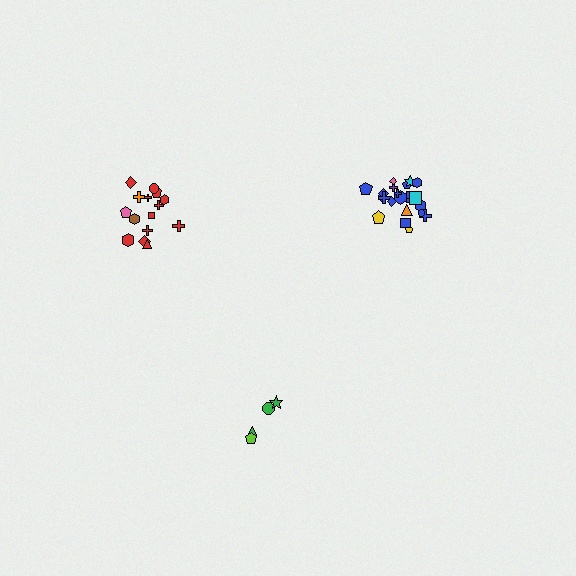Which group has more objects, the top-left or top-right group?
The top-right group.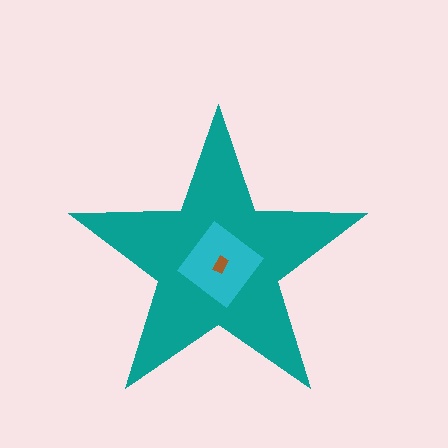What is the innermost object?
The brown rectangle.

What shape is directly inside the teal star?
The cyan diamond.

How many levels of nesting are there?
3.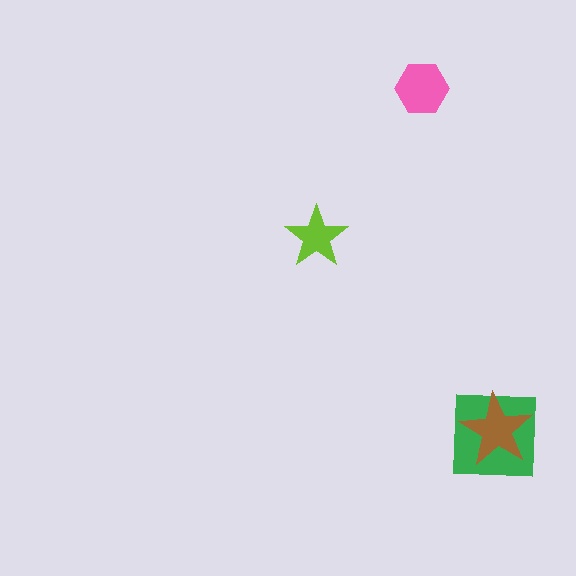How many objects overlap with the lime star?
0 objects overlap with the lime star.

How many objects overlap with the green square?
1 object overlaps with the green square.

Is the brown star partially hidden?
No, no other shape covers it.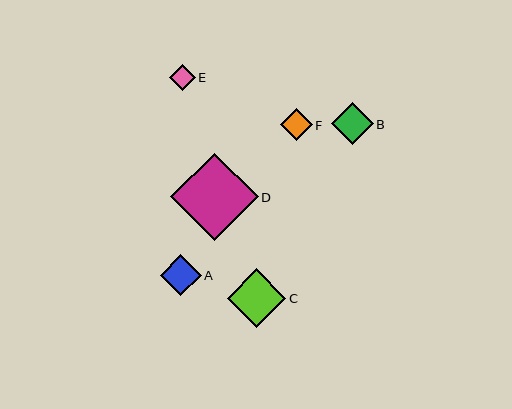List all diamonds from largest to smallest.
From largest to smallest: D, C, B, A, F, E.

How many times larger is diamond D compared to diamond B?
Diamond D is approximately 2.1 times the size of diamond B.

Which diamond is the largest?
Diamond D is the largest with a size of approximately 87 pixels.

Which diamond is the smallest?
Diamond E is the smallest with a size of approximately 26 pixels.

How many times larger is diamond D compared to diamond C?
Diamond D is approximately 1.5 times the size of diamond C.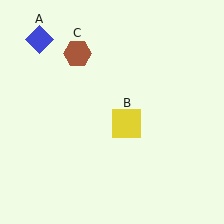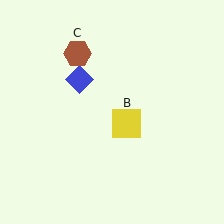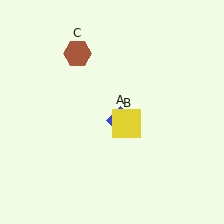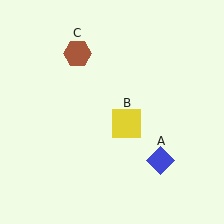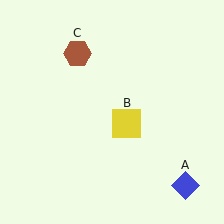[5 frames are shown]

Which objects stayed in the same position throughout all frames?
Yellow square (object B) and brown hexagon (object C) remained stationary.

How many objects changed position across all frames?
1 object changed position: blue diamond (object A).